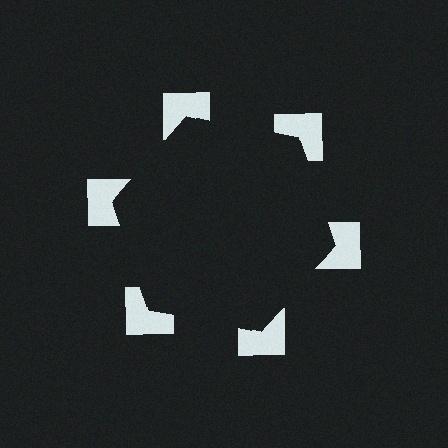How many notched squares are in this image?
There are 6 — one at each vertex of the illusory hexagon.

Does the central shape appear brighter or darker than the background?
It typically appears slightly darker than the background, even though no actual brightness change is drawn.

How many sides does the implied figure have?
6 sides.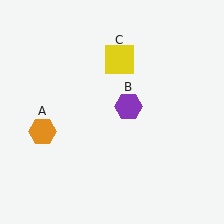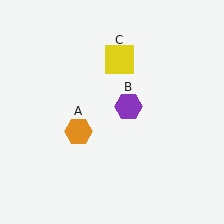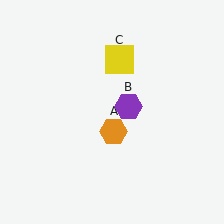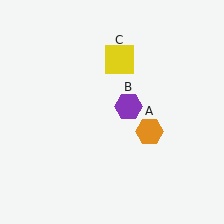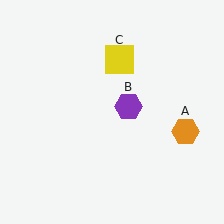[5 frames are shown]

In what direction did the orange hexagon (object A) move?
The orange hexagon (object A) moved right.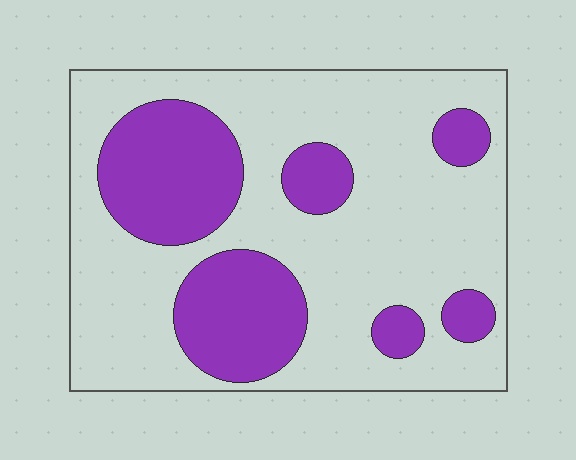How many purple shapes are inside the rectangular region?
6.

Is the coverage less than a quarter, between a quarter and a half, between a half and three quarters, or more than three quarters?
Between a quarter and a half.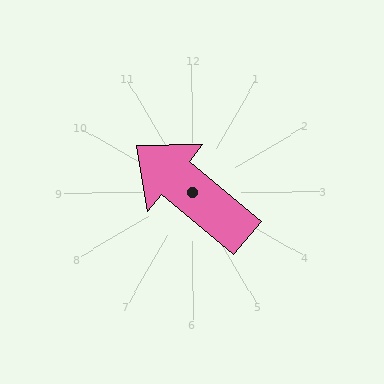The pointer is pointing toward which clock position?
Roughly 10 o'clock.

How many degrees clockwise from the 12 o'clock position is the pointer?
Approximately 310 degrees.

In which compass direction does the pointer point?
Northwest.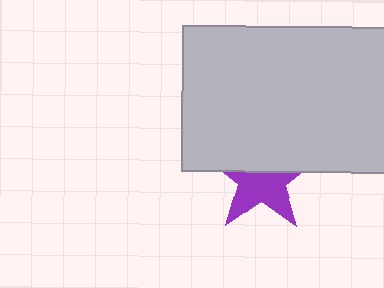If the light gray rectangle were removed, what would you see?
You would see the complete purple star.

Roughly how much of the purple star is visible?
About half of it is visible (roughly 54%).